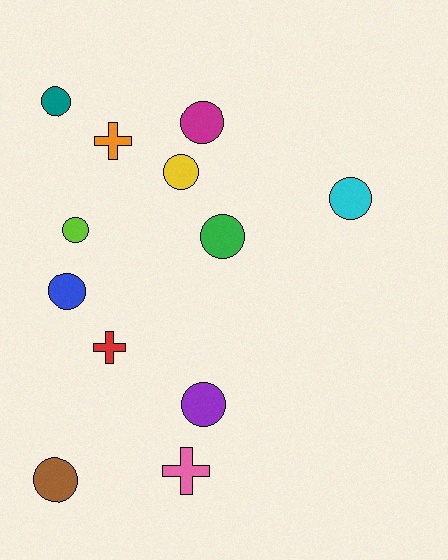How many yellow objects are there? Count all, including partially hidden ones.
There is 1 yellow object.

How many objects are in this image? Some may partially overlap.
There are 12 objects.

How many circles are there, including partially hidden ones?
There are 9 circles.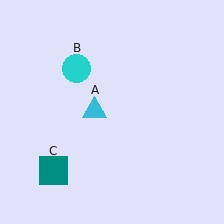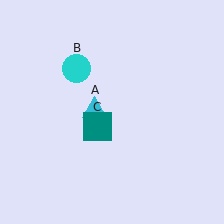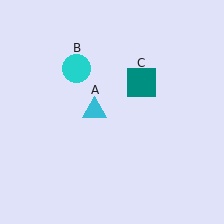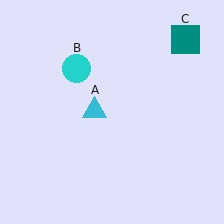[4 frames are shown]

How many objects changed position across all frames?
1 object changed position: teal square (object C).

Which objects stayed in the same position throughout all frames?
Cyan triangle (object A) and cyan circle (object B) remained stationary.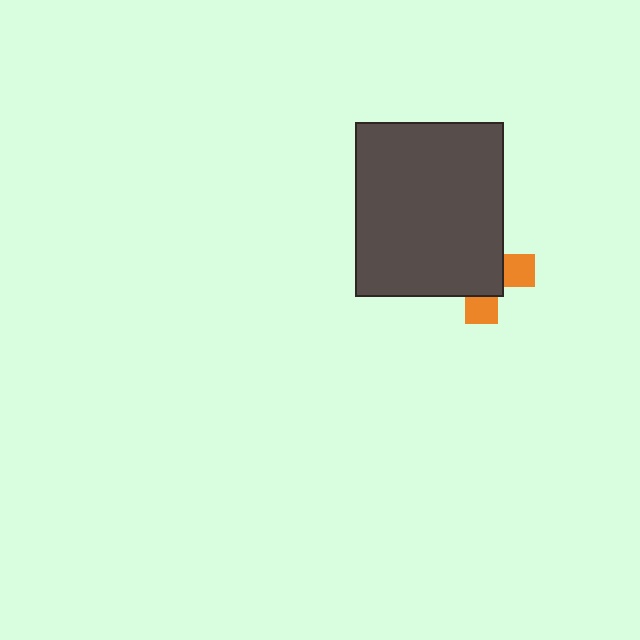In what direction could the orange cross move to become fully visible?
The orange cross could move toward the lower-right. That would shift it out from behind the dark gray rectangle entirely.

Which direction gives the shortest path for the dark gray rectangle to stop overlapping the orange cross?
Moving toward the upper-left gives the shortest separation.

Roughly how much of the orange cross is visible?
A small part of it is visible (roughly 32%).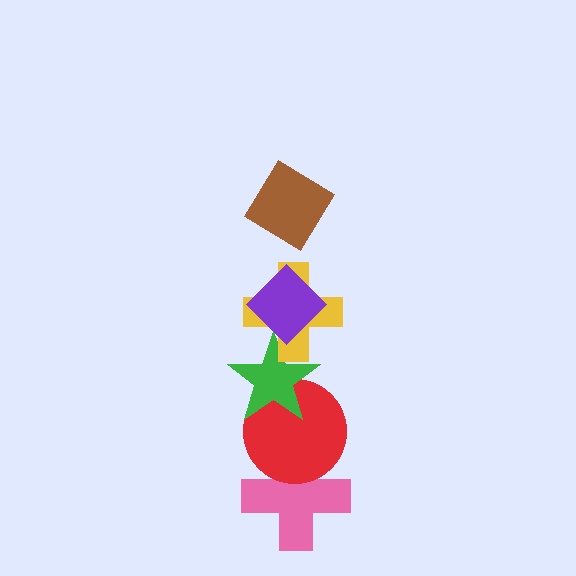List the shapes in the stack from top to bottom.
From top to bottom: the brown diamond, the purple diamond, the yellow cross, the green star, the red circle, the pink cross.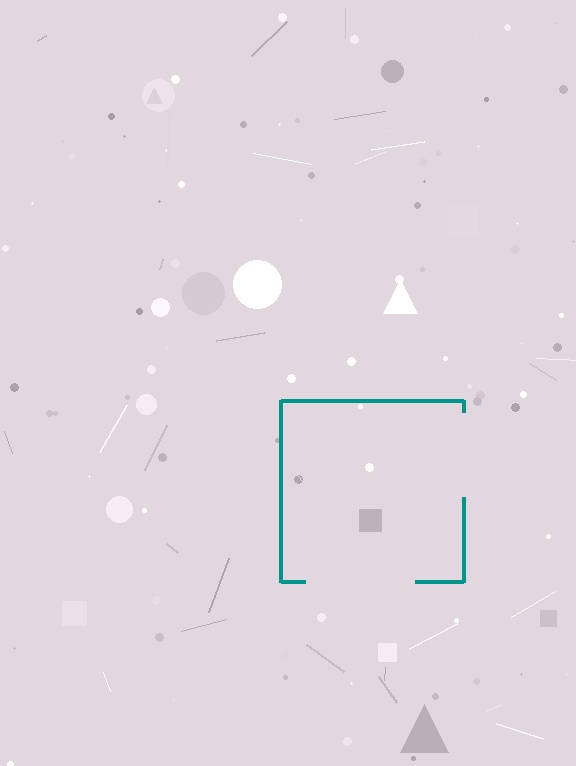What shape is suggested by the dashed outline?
The dashed outline suggests a square.